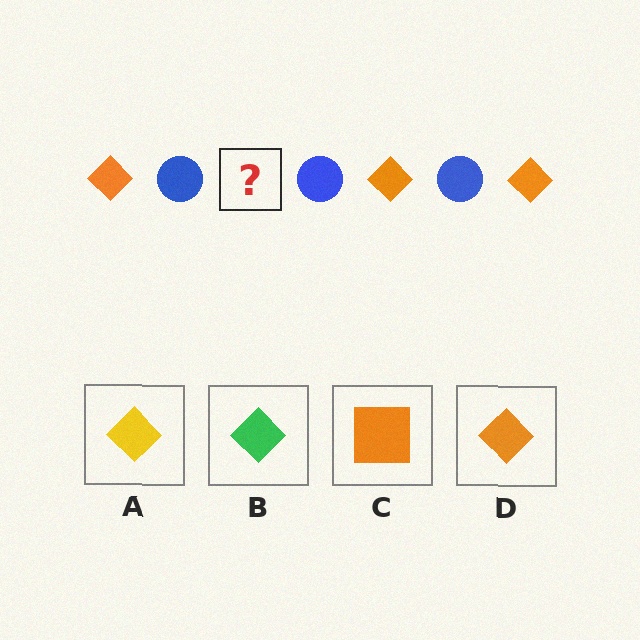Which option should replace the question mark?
Option D.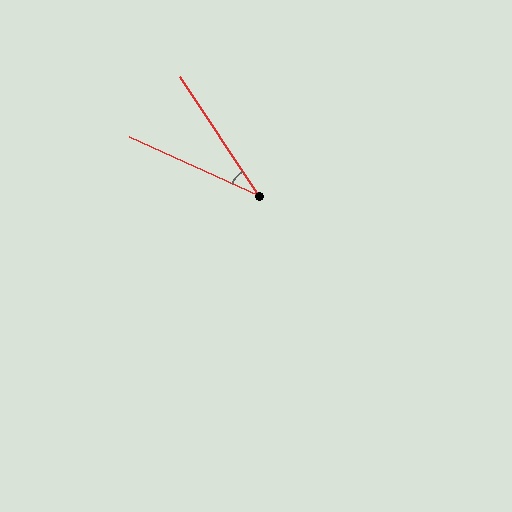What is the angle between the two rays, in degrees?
Approximately 32 degrees.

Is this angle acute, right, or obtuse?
It is acute.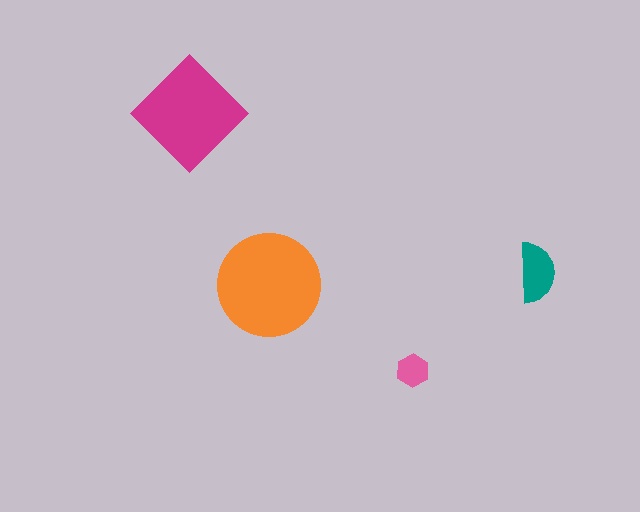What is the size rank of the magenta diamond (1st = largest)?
2nd.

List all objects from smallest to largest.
The pink hexagon, the teal semicircle, the magenta diamond, the orange circle.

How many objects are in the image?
There are 4 objects in the image.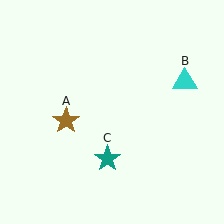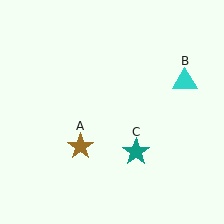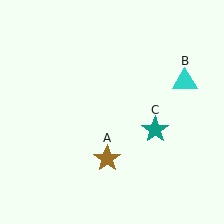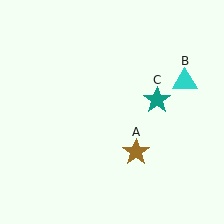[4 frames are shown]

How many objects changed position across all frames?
2 objects changed position: brown star (object A), teal star (object C).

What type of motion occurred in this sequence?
The brown star (object A), teal star (object C) rotated counterclockwise around the center of the scene.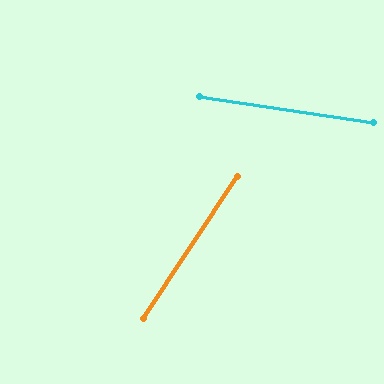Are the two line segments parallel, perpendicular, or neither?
Neither parallel nor perpendicular — they differ by about 65°.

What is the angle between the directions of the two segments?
Approximately 65 degrees.